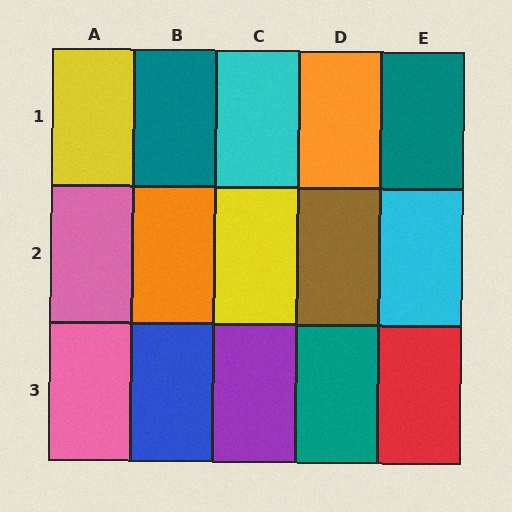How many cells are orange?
2 cells are orange.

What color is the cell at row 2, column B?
Orange.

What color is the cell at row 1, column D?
Orange.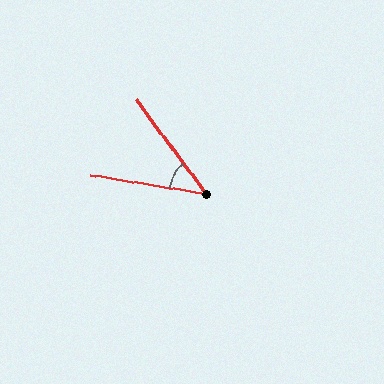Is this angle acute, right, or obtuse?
It is acute.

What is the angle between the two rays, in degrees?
Approximately 44 degrees.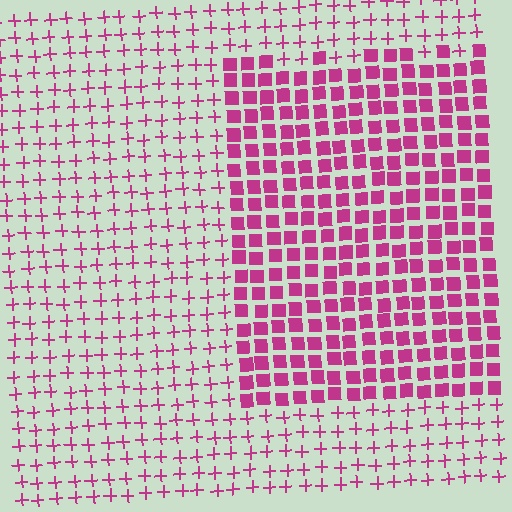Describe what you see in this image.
The image is filled with small magenta elements arranged in a uniform grid. A rectangle-shaped region contains squares, while the surrounding area contains plus signs. The boundary is defined purely by the change in element shape.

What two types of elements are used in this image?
The image uses squares inside the rectangle region and plus signs outside it.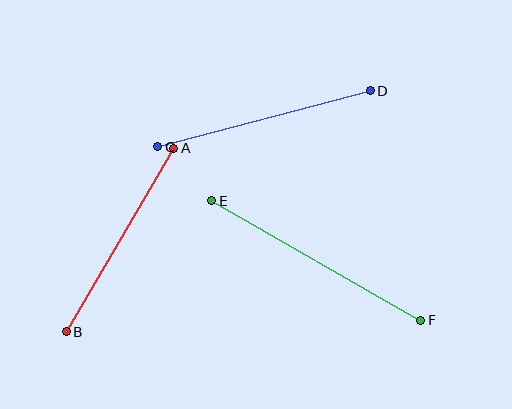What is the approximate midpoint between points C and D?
The midpoint is at approximately (264, 119) pixels.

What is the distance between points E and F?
The distance is approximately 241 pixels.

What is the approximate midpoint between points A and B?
The midpoint is at approximately (120, 240) pixels.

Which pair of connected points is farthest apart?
Points E and F are farthest apart.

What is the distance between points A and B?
The distance is approximately 212 pixels.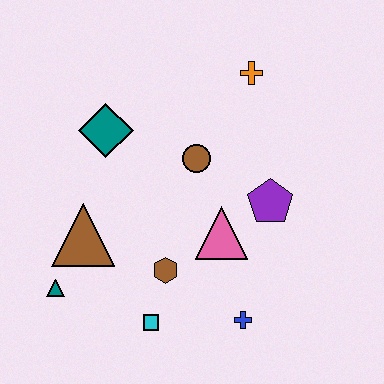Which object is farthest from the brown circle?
The teal triangle is farthest from the brown circle.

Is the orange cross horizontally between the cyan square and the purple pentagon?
Yes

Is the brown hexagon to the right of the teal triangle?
Yes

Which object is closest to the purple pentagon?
The pink triangle is closest to the purple pentagon.